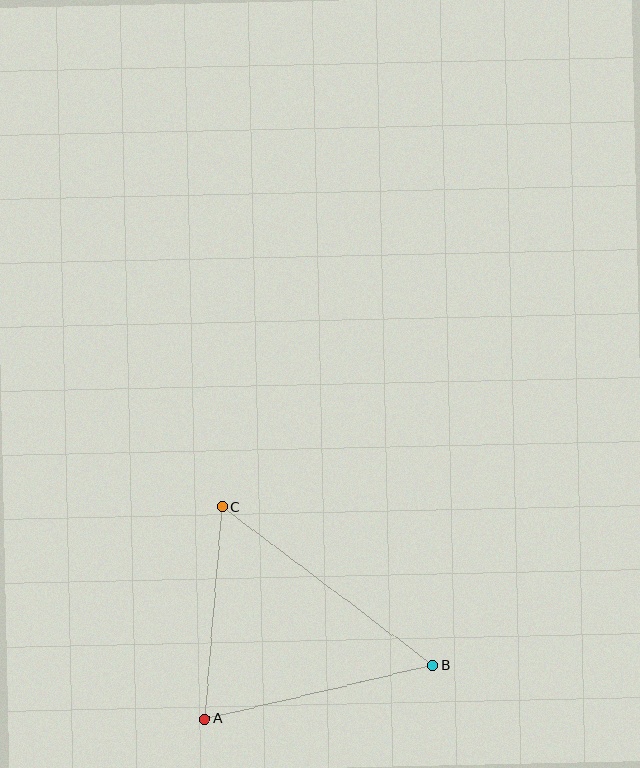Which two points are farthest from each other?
Points B and C are farthest from each other.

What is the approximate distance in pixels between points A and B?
The distance between A and B is approximately 234 pixels.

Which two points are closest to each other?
Points A and C are closest to each other.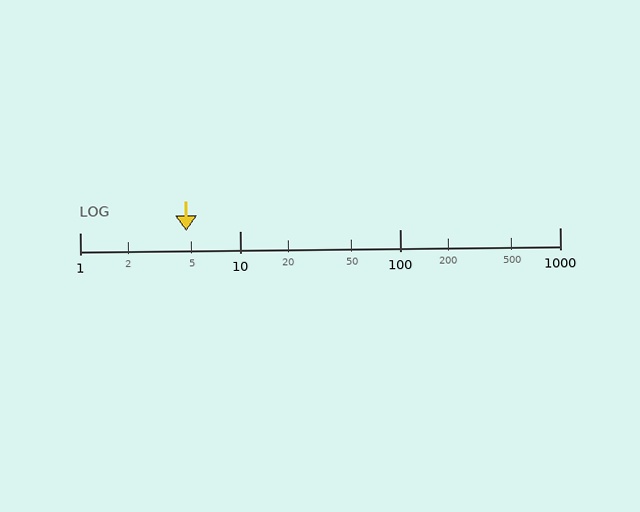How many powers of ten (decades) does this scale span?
The scale spans 3 decades, from 1 to 1000.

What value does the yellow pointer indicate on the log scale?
The pointer indicates approximately 4.6.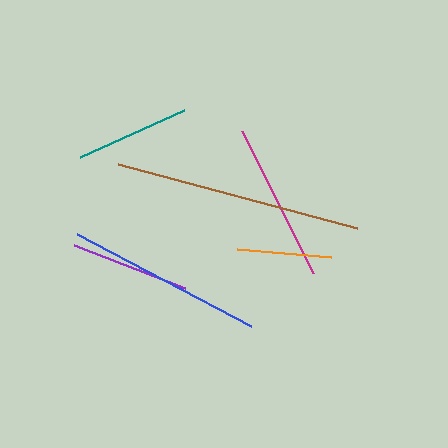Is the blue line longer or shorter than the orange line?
The blue line is longer than the orange line.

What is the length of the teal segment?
The teal segment is approximately 114 pixels long.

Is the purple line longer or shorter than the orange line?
The purple line is longer than the orange line.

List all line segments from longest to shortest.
From longest to shortest: brown, blue, magenta, purple, teal, orange.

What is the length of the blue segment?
The blue segment is approximately 196 pixels long.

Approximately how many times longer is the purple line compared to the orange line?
The purple line is approximately 1.3 times the length of the orange line.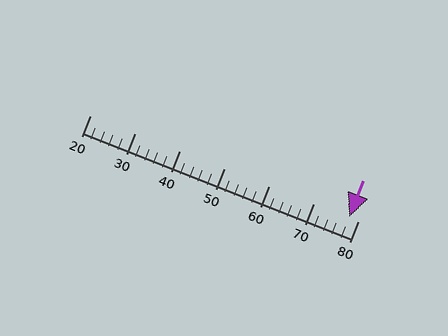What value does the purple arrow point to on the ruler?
The purple arrow points to approximately 78.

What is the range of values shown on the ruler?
The ruler shows values from 20 to 80.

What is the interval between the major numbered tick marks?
The major tick marks are spaced 10 units apart.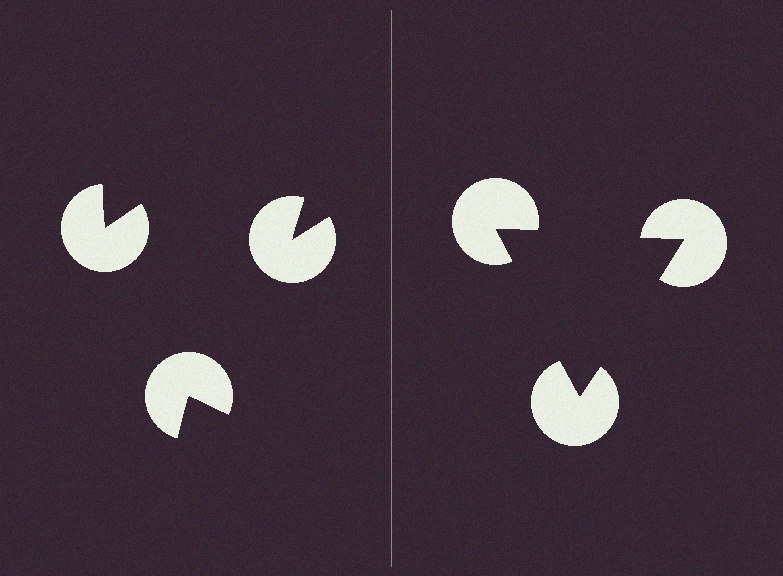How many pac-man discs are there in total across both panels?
6 — 3 on each side.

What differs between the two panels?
The pac-man discs are positioned identically on both sides; only the wedge orientations differ. On the right they align to a triangle; on the left they are misaligned.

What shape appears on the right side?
An illusory triangle.